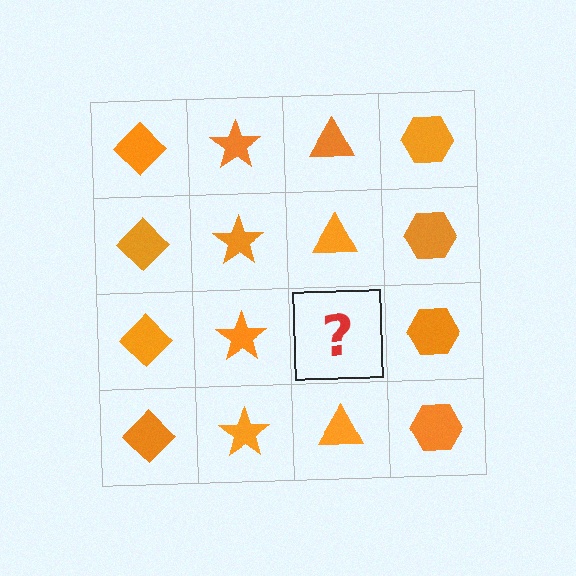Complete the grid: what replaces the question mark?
The question mark should be replaced with an orange triangle.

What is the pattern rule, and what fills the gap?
The rule is that each column has a consistent shape. The gap should be filled with an orange triangle.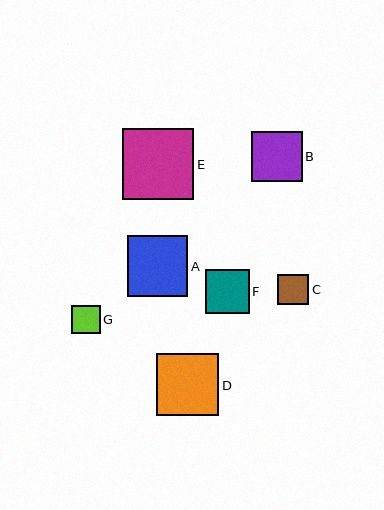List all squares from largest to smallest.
From largest to smallest: E, D, A, B, F, C, G.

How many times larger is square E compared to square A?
Square E is approximately 1.2 times the size of square A.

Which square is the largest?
Square E is the largest with a size of approximately 71 pixels.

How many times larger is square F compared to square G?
Square F is approximately 1.5 times the size of square G.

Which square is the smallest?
Square G is the smallest with a size of approximately 29 pixels.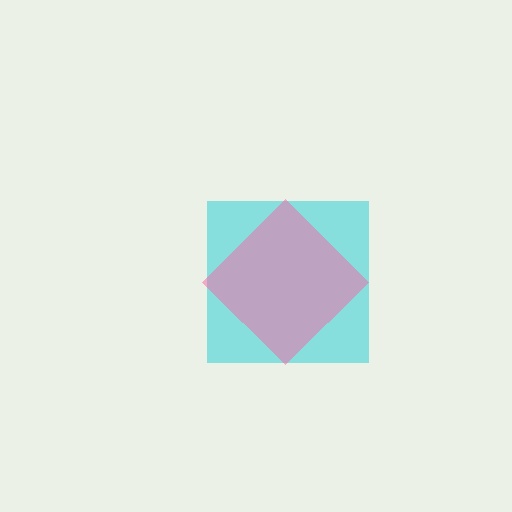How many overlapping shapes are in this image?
There are 2 overlapping shapes in the image.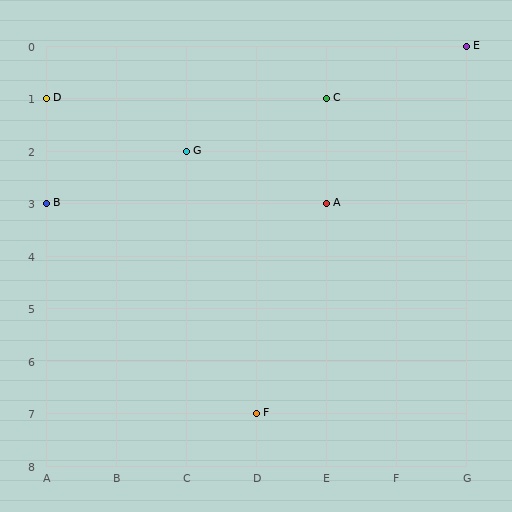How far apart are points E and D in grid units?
Points E and D are 6 columns and 1 row apart (about 6.1 grid units diagonally).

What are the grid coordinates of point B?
Point B is at grid coordinates (A, 3).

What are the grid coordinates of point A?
Point A is at grid coordinates (E, 3).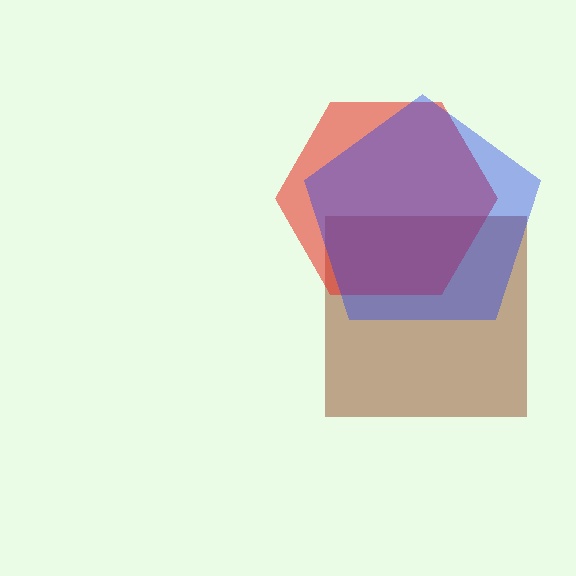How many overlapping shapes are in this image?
There are 3 overlapping shapes in the image.